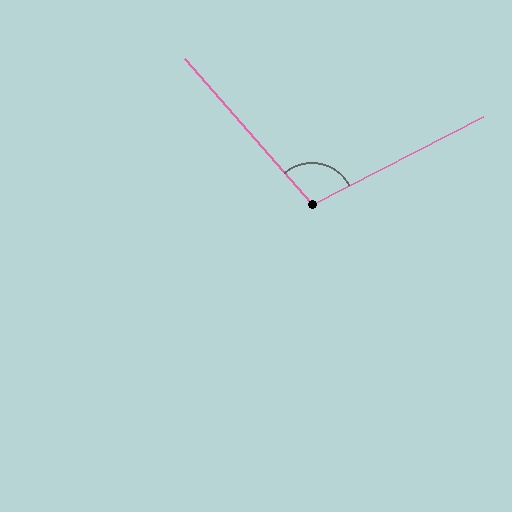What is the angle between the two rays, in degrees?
Approximately 104 degrees.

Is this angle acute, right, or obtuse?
It is obtuse.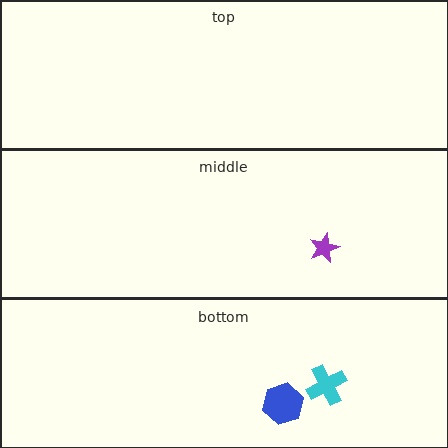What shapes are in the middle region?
The purple star.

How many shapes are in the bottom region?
2.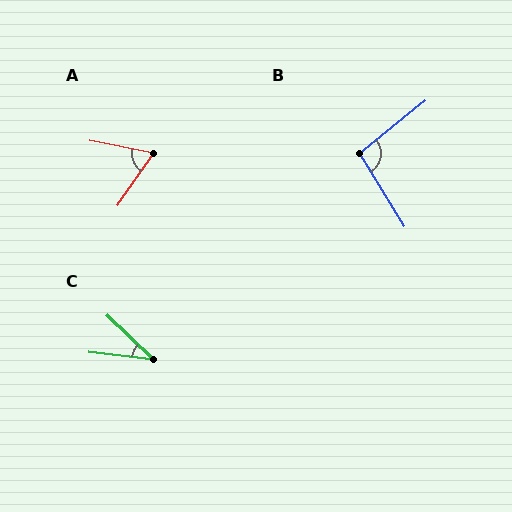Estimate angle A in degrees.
Approximately 67 degrees.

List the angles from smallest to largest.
C (37°), A (67°), B (97°).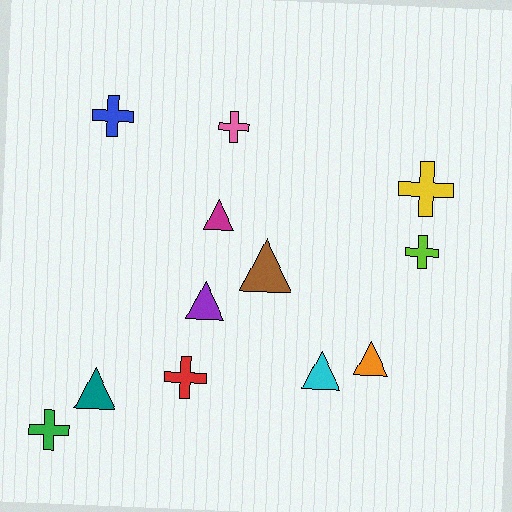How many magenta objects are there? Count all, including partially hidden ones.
There is 1 magenta object.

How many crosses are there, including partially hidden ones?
There are 6 crosses.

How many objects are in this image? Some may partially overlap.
There are 12 objects.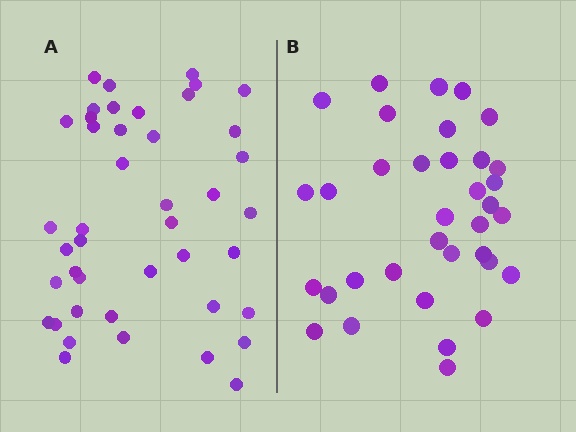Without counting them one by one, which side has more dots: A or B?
Region A (the left region) has more dots.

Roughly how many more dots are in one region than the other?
Region A has roughly 8 or so more dots than region B.